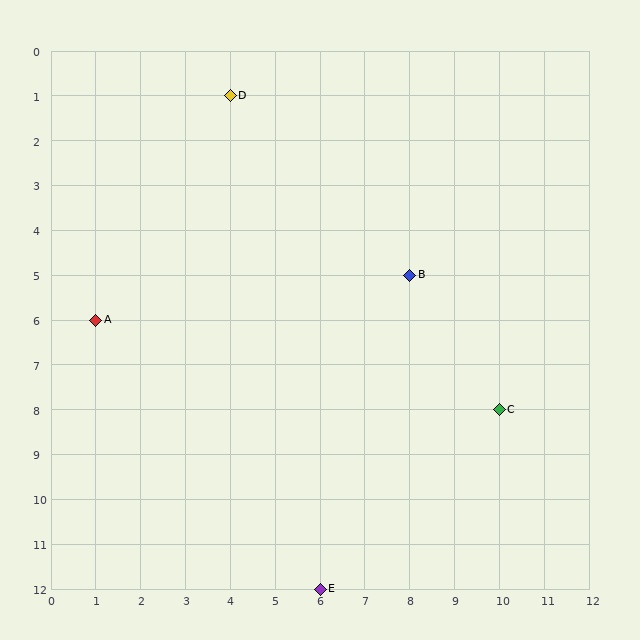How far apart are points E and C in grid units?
Points E and C are 4 columns and 4 rows apart (about 5.7 grid units diagonally).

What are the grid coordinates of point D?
Point D is at grid coordinates (4, 1).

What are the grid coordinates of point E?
Point E is at grid coordinates (6, 12).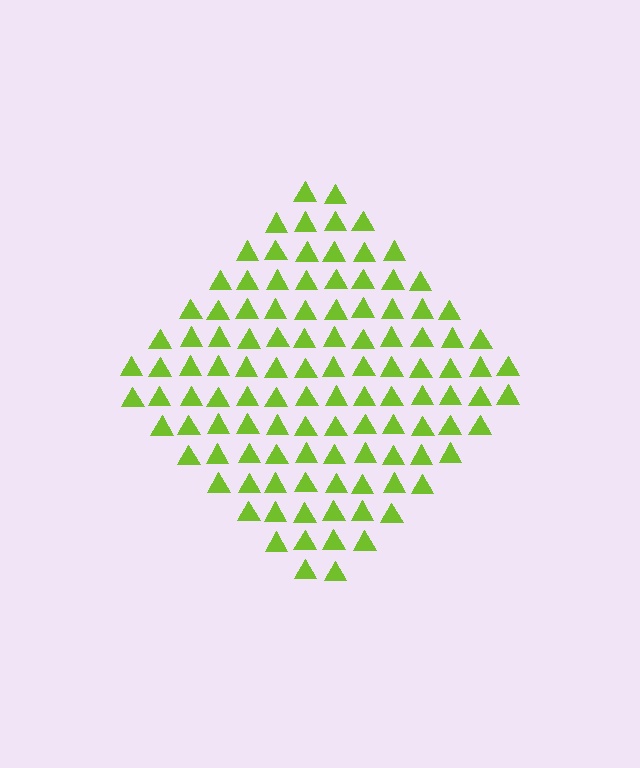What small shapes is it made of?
It is made of small triangles.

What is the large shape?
The large shape is a diamond.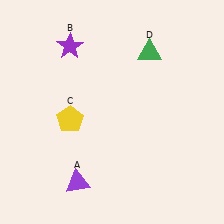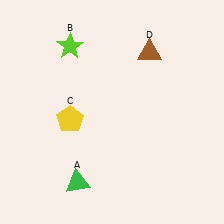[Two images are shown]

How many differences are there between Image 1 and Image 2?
There are 3 differences between the two images.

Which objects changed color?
A changed from purple to green. B changed from purple to lime. D changed from green to brown.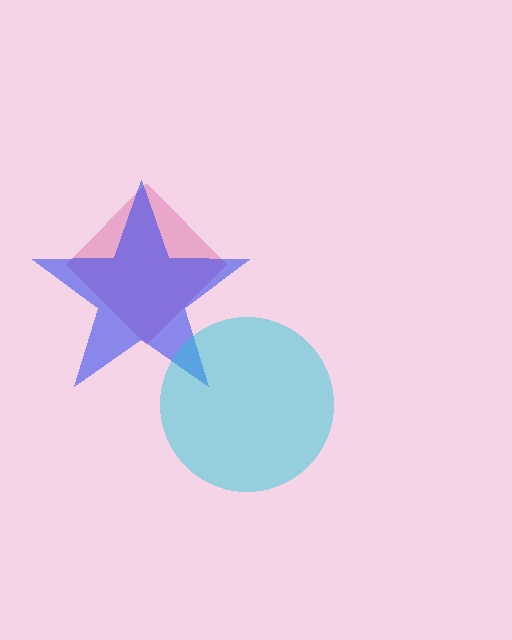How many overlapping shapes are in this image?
There are 3 overlapping shapes in the image.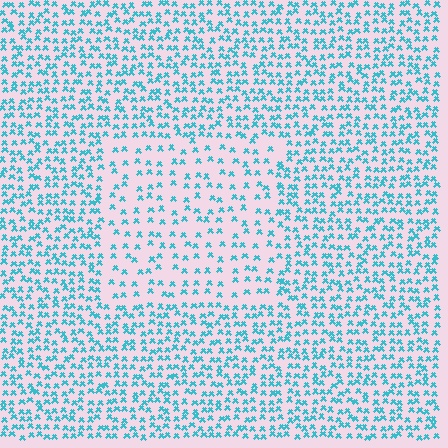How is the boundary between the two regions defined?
The boundary is defined by a change in element density (approximately 1.9x ratio). All elements are the same color, size, and shape.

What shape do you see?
I see a rectangle.